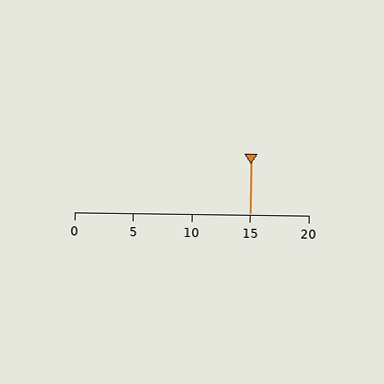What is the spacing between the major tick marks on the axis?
The major ticks are spaced 5 apart.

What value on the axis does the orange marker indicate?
The marker indicates approximately 15.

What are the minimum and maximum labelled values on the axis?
The axis runs from 0 to 20.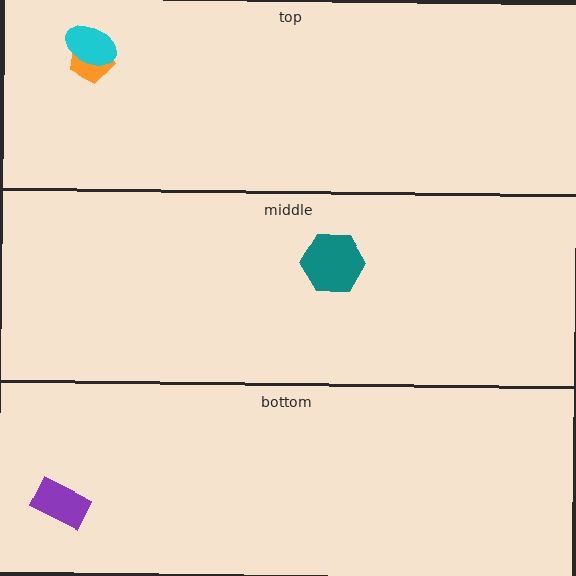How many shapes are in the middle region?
1.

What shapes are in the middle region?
The teal hexagon.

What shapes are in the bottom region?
The purple rectangle.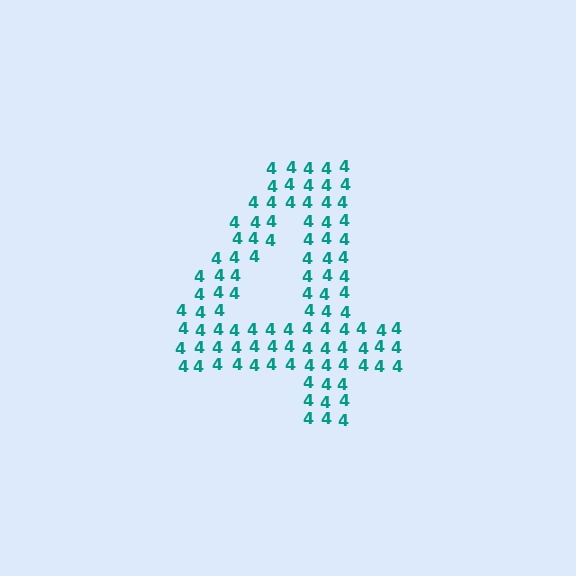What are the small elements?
The small elements are digit 4's.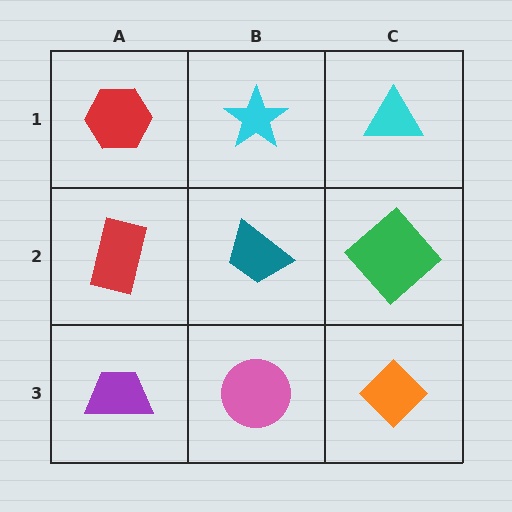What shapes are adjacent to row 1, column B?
A teal trapezoid (row 2, column B), a red hexagon (row 1, column A), a cyan triangle (row 1, column C).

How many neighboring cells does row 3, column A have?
2.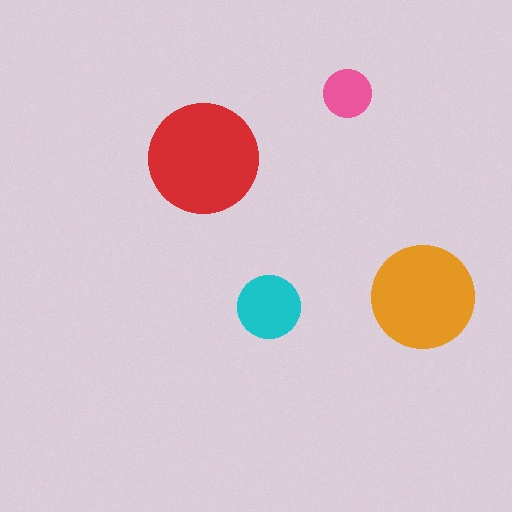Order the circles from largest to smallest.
the red one, the orange one, the cyan one, the pink one.